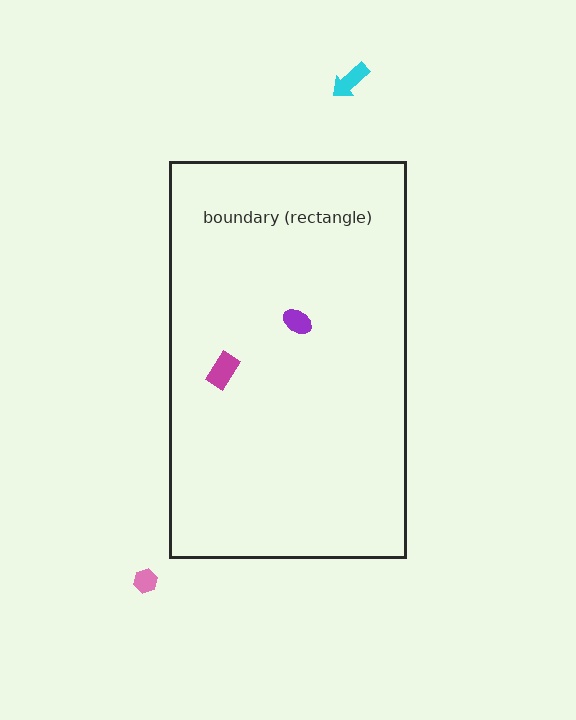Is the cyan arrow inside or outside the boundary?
Outside.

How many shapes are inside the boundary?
2 inside, 2 outside.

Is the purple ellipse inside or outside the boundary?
Inside.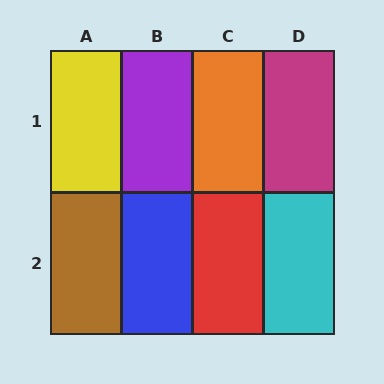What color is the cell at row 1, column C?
Orange.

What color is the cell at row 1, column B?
Purple.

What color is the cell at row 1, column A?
Yellow.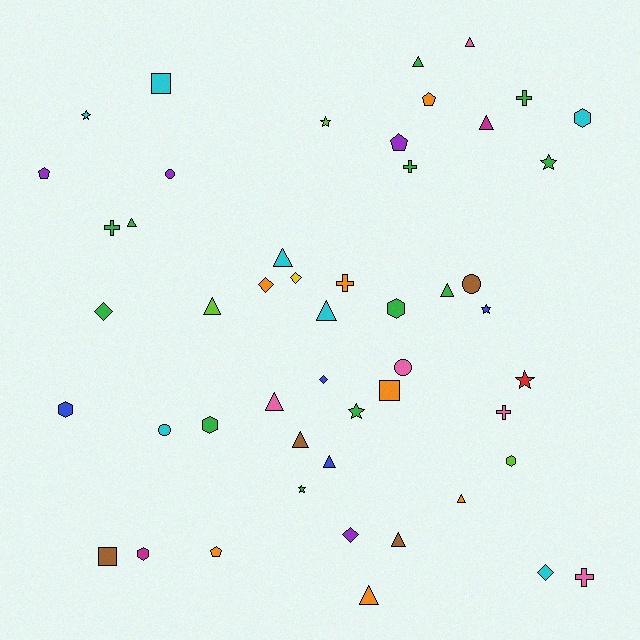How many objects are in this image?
There are 50 objects.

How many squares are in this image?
There are 3 squares.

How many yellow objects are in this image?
There is 1 yellow object.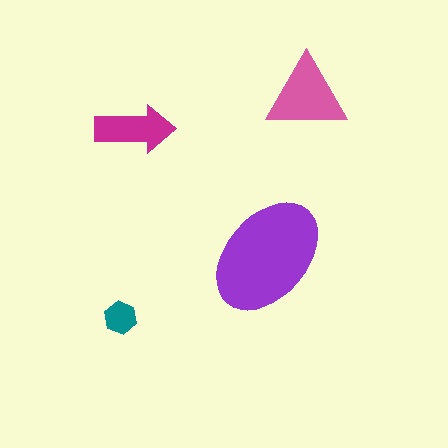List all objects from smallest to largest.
The teal hexagon, the magenta arrow, the pink triangle, the purple ellipse.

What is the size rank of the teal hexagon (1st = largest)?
4th.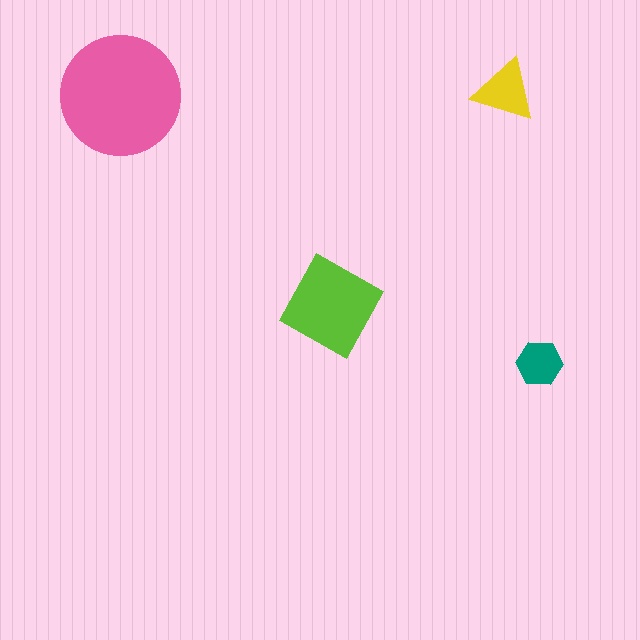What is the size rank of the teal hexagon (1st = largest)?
4th.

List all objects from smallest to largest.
The teal hexagon, the yellow triangle, the lime diamond, the pink circle.